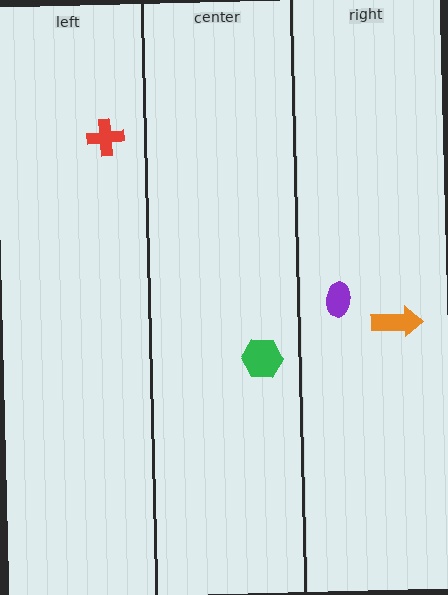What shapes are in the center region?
The green hexagon.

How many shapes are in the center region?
1.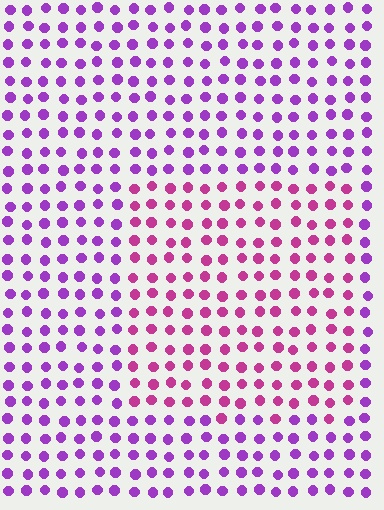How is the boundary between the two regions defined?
The boundary is defined purely by a slight shift in hue (about 37 degrees). Spacing, size, and orientation are identical on both sides.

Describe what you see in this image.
The image is filled with small purple elements in a uniform arrangement. A rectangle-shaped region is visible where the elements are tinted to a slightly different hue, forming a subtle color boundary.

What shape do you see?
I see a rectangle.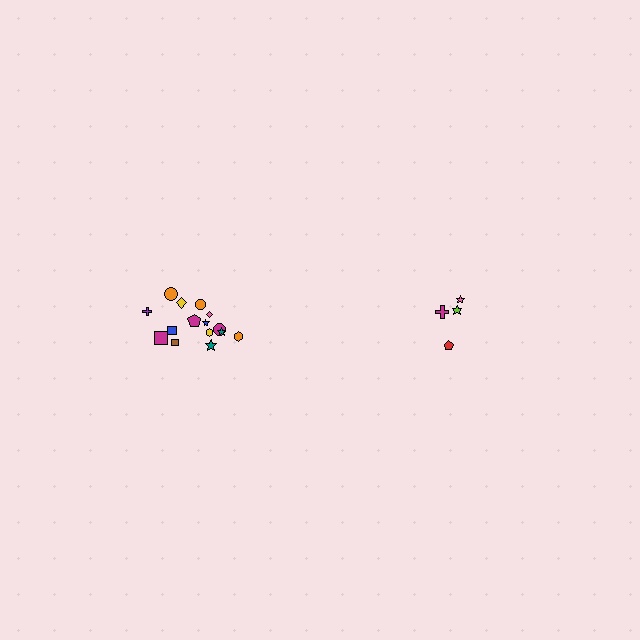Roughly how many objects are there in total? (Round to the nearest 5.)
Roughly 20 objects in total.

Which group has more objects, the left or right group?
The left group.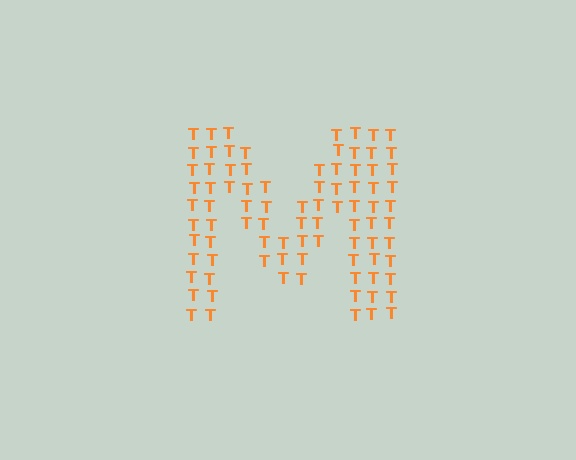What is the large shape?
The large shape is the letter M.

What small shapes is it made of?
It is made of small letter T's.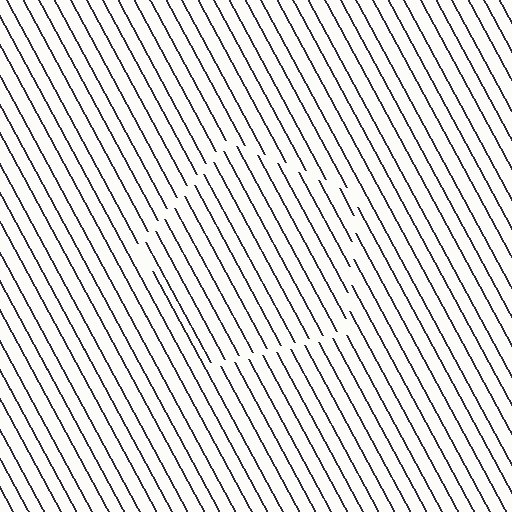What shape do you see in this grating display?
An illusory pentagon. The interior of the shape contains the same grating, shifted by half a period — the contour is defined by the phase discontinuity where line-ends from the inner and outer gratings abut.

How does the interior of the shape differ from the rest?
The interior of the shape contains the same grating, shifted by half a period — the contour is defined by the phase discontinuity where line-ends from the inner and outer gratings abut.